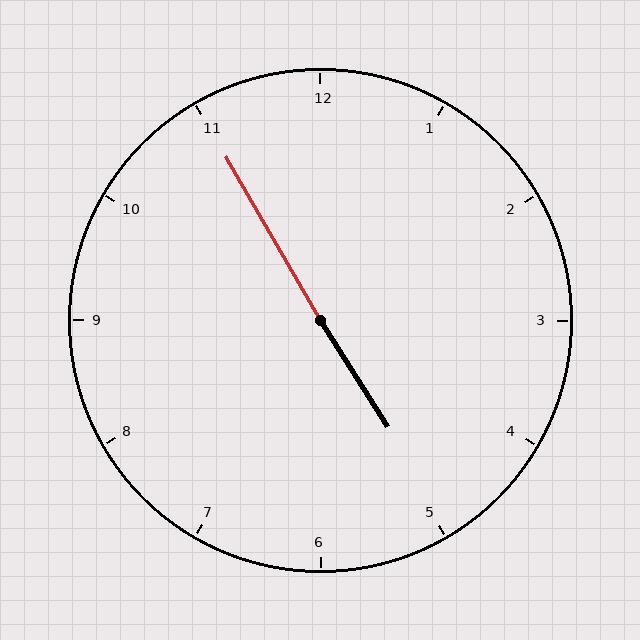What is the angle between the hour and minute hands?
Approximately 178 degrees.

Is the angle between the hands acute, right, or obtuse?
It is obtuse.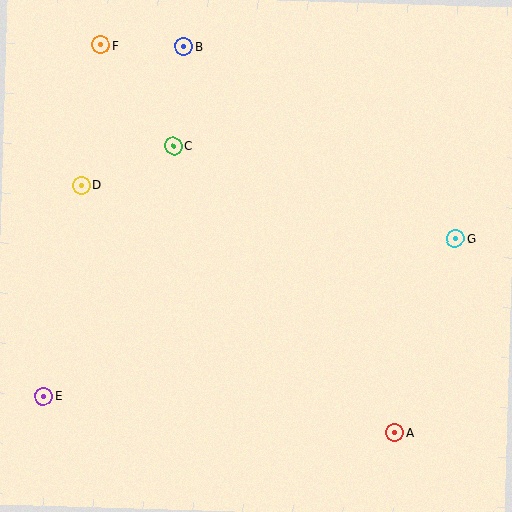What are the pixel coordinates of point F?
Point F is at (101, 45).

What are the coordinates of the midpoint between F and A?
The midpoint between F and A is at (248, 239).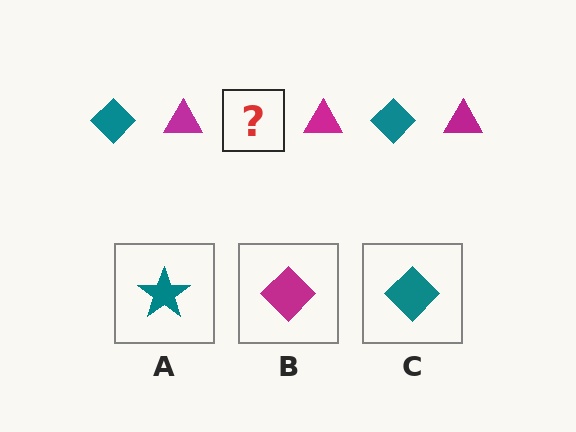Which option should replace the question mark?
Option C.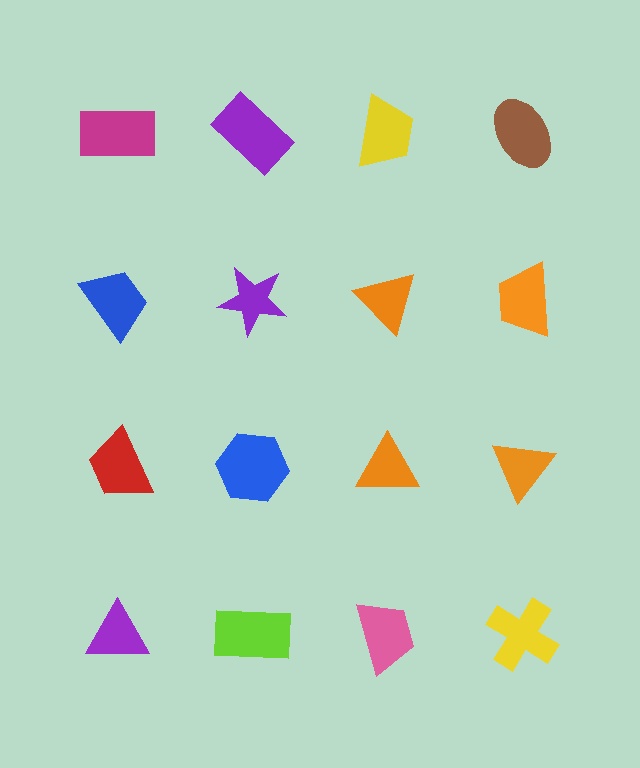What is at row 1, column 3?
A yellow trapezoid.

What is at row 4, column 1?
A purple triangle.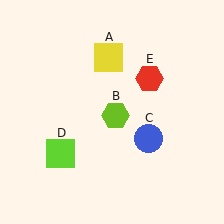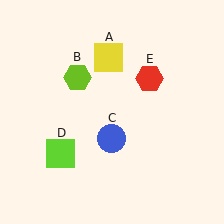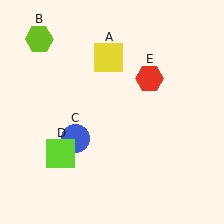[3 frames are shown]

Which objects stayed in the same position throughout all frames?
Yellow square (object A) and lime square (object D) and red hexagon (object E) remained stationary.